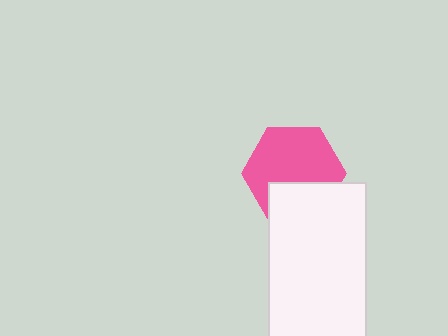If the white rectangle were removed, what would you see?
You would see the complete pink hexagon.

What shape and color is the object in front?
The object in front is a white rectangle.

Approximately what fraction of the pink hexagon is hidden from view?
Roughly 33% of the pink hexagon is hidden behind the white rectangle.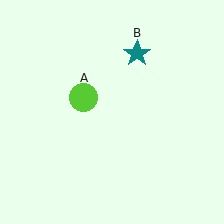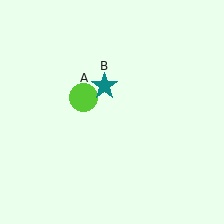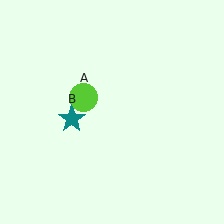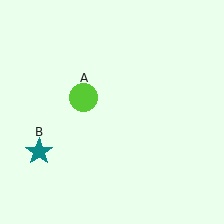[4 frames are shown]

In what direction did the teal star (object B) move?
The teal star (object B) moved down and to the left.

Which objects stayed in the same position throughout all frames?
Lime circle (object A) remained stationary.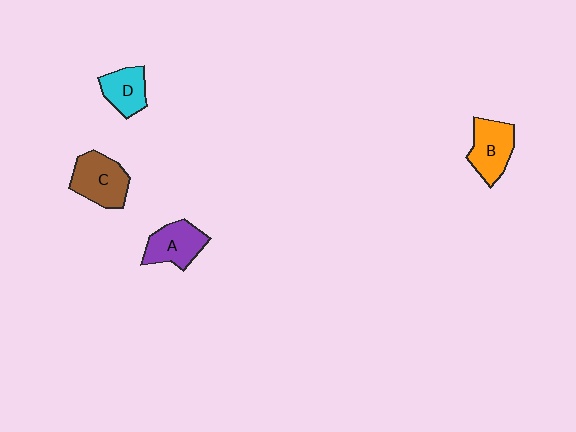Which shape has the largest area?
Shape C (brown).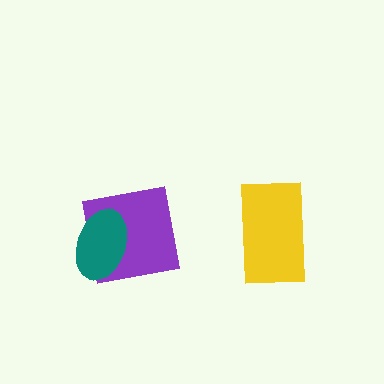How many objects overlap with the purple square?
1 object overlaps with the purple square.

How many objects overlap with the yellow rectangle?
0 objects overlap with the yellow rectangle.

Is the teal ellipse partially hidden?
No, no other shape covers it.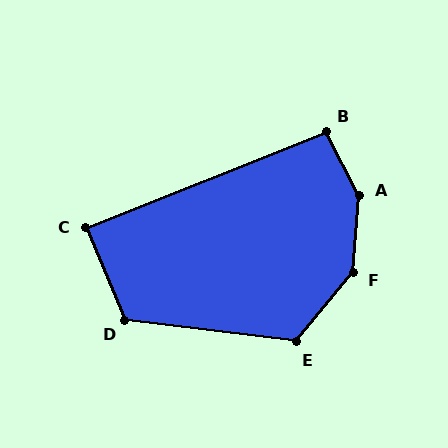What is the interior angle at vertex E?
Approximately 122 degrees (obtuse).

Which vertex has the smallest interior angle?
C, at approximately 89 degrees.